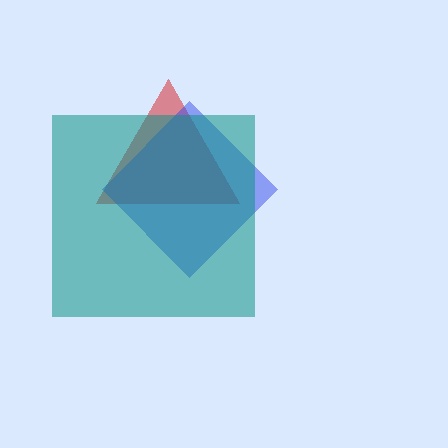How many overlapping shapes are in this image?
There are 3 overlapping shapes in the image.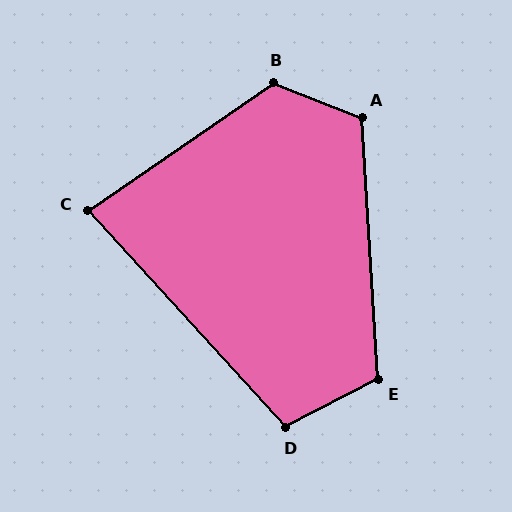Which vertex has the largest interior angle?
B, at approximately 124 degrees.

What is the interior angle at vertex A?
Approximately 115 degrees (obtuse).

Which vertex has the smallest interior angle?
C, at approximately 82 degrees.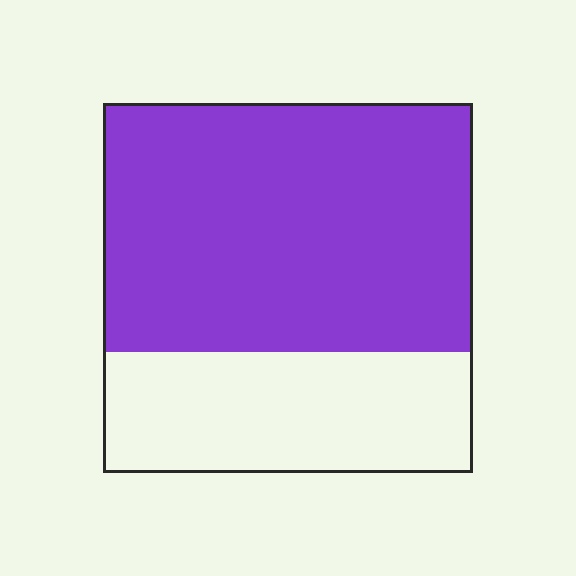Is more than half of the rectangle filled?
Yes.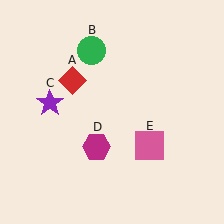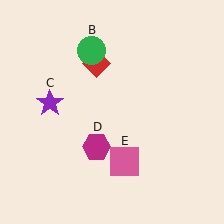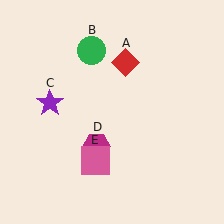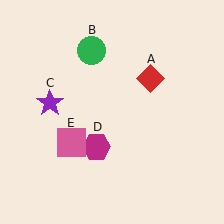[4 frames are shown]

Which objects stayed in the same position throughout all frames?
Green circle (object B) and purple star (object C) and magenta hexagon (object D) remained stationary.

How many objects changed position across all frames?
2 objects changed position: red diamond (object A), pink square (object E).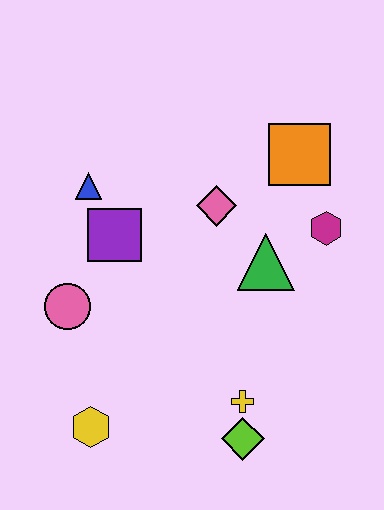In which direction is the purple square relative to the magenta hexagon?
The purple square is to the left of the magenta hexagon.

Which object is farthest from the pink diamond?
The yellow hexagon is farthest from the pink diamond.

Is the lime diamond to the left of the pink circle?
No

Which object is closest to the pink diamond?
The green triangle is closest to the pink diamond.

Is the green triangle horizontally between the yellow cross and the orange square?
Yes